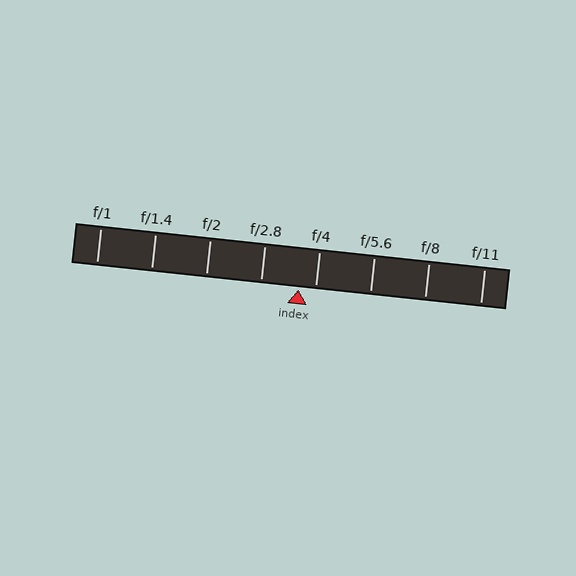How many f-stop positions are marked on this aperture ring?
There are 8 f-stop positions marked.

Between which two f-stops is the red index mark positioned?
The index mark is between f/2.8 and f/4.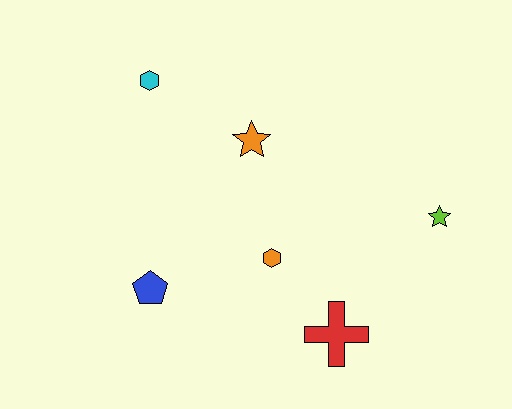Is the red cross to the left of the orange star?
No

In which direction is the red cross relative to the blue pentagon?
The red cross is to the right of the blue pentagon.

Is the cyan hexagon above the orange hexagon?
Yes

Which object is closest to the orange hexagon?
The red cross is closest to the orange hexagon.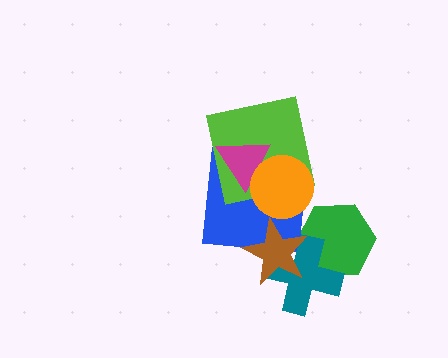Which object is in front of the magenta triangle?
The orange circle is in front of the magenta triangle.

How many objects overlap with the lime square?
3 objects overlap with the lime square.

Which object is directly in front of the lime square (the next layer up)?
The magenta triangle is directly in front of the lime square.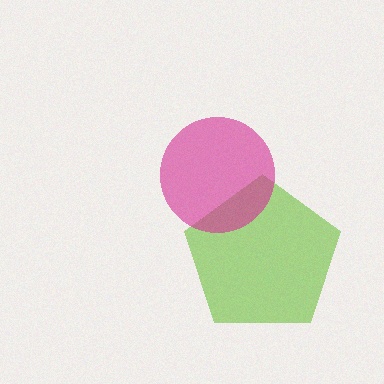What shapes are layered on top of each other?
The layered shapes are: a lime pentagon, a magenta circle.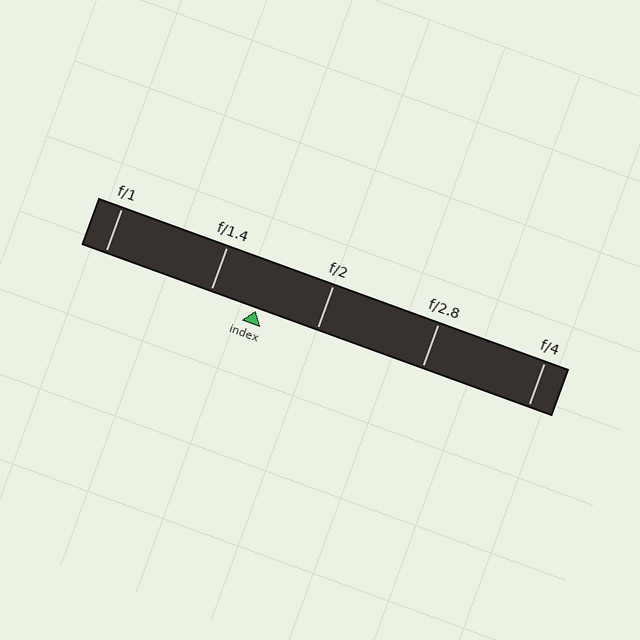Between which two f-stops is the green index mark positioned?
The index mark is between f/1.4 and f/2.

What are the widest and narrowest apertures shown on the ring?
The widest aperture shown is f/1 and the narrowest is f/4.